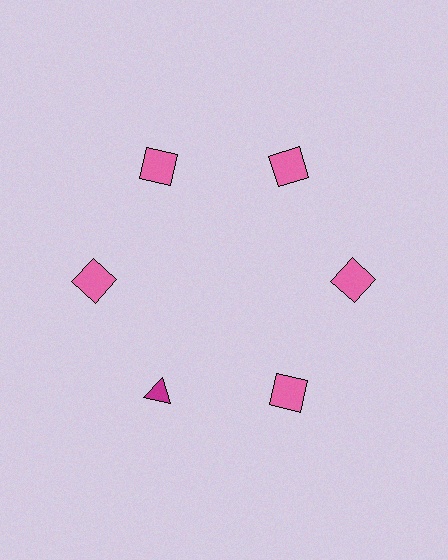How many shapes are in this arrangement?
There are 6 shapes arranged in a ring pattern.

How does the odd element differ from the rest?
It differs in both color (magenta instead of pink) and shape (triangle instead of square).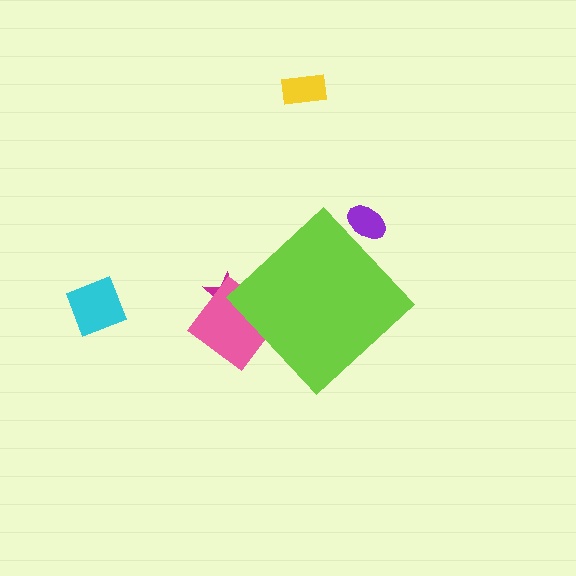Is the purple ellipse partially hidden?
Yes, the purple ellipse is partially hidden behind the lime diamond.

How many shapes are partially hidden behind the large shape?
3 shapes are partially hidden.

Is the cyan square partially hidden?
No, the cyan square is fully visible.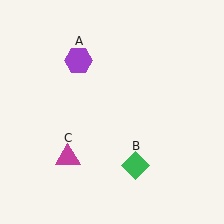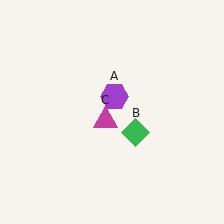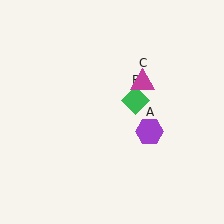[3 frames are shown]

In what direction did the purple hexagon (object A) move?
The purple hexagon (object A) moved down and to the right.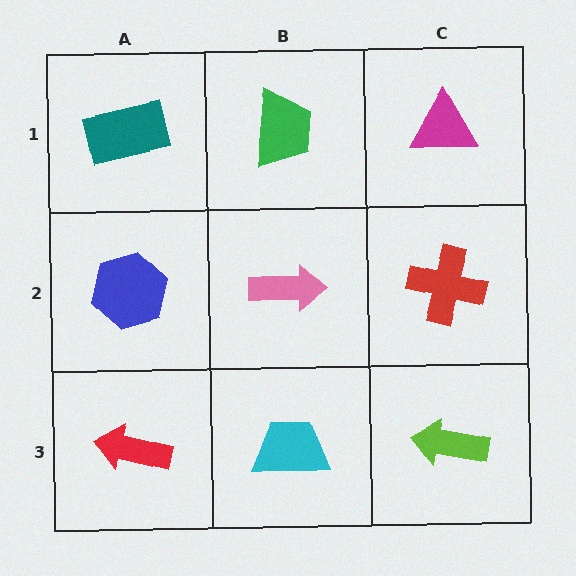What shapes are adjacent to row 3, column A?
A blue hexagon (row 2, column A), a cyan trapezoid (row 3, column B).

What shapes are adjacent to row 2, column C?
A magenta triangle (row 1, column C), a lime arrow (row 3, column C), a pink arrow (row 2, column B).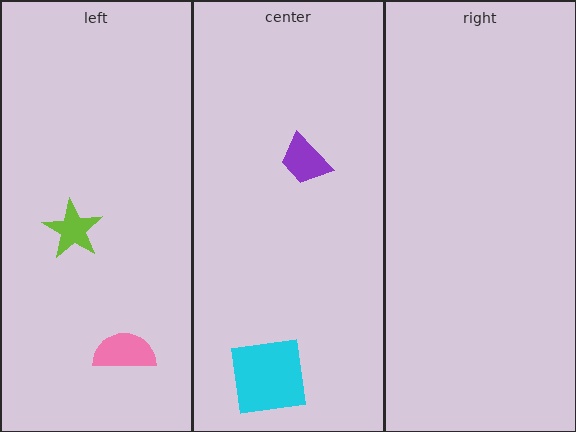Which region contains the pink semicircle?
The left region.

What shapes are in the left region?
The pink semicircle, the lime star.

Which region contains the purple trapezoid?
The center region.